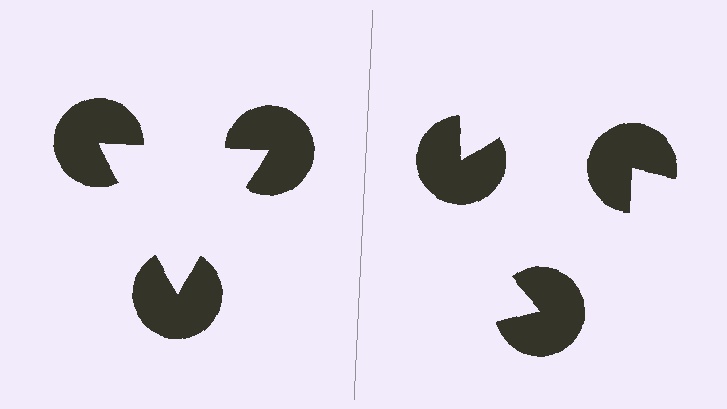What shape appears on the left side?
An illusory triangle.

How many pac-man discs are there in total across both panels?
6 — 3 on each side.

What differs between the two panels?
The pac-man discs are positioned identically on both sides; only the wedge orientations differ. On the left they align to a triangle; on the right they are misaligned.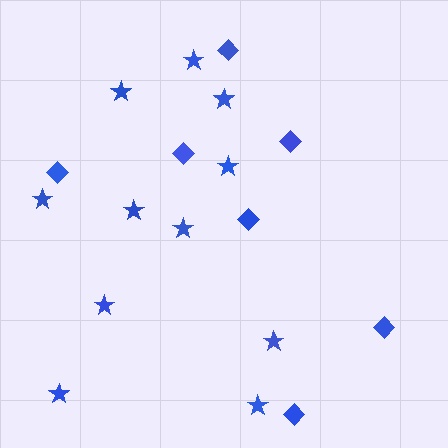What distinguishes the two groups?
There are 2 groups: one group of diamonds (7) and one group of stars (11).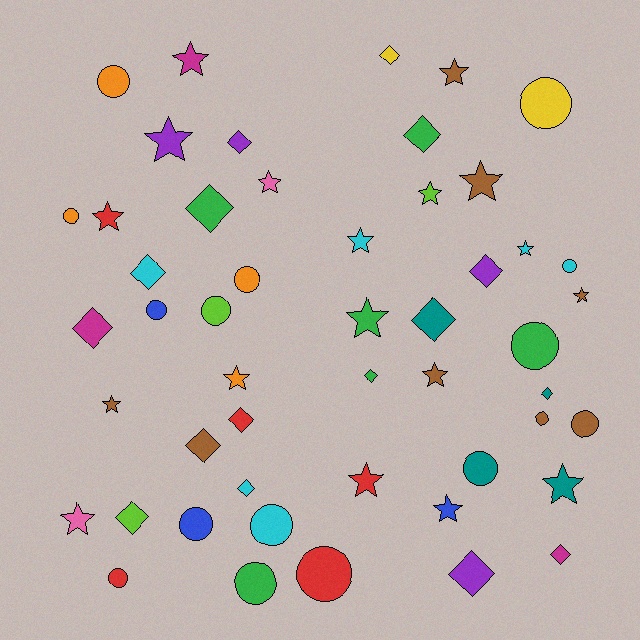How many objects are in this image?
There are 50 objects.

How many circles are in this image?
There are 16 circles.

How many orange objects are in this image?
There are 4 orange objects.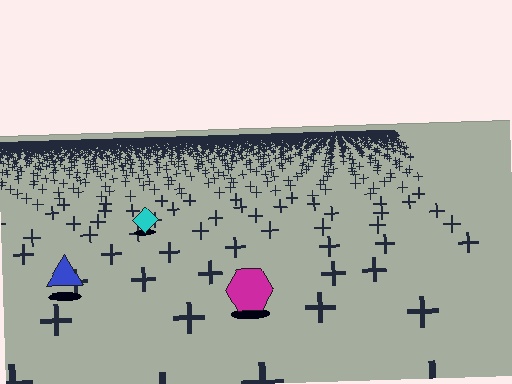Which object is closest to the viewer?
The magenta hexagon is closest. The texture marks near it are larger and more spread out.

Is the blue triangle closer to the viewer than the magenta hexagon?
No. The magenta hexagon is closer — you can tell from the texture gradient: the ground texture is coarser near it.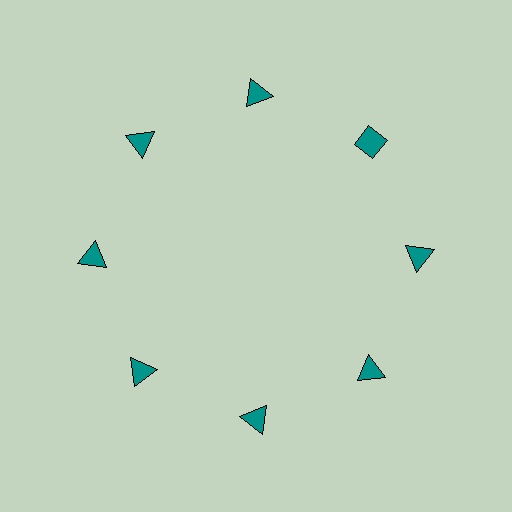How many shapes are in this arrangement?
There are 8 shapes arranged in a ring pattern.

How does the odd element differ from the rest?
It has a different shape: diamond instead of triangle.